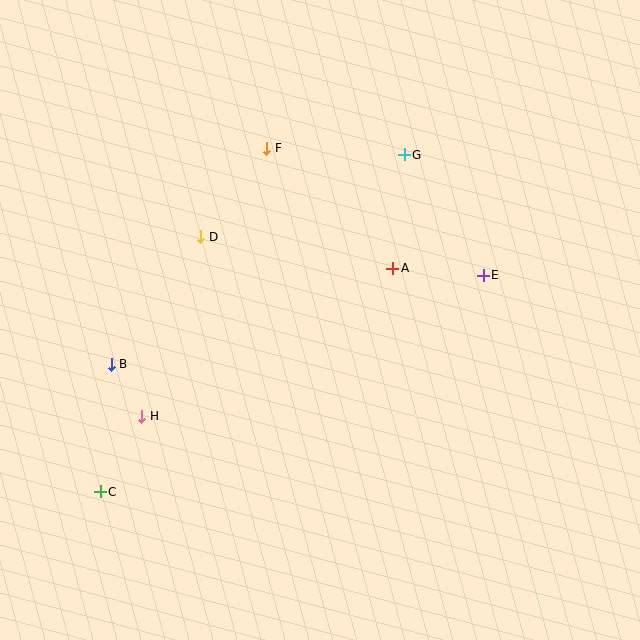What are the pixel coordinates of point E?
Point E is at (483, 275).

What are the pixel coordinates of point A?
Point A is at (393, 268).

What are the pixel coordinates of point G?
Point G is at (404, 155).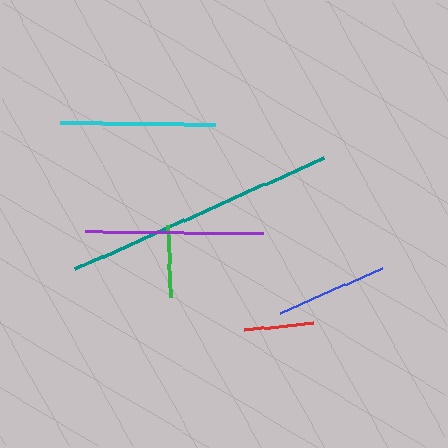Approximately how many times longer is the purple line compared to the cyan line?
The purple line is approximately 1.2 times the length of the cyan line.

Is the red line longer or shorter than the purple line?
The purple line is longer than the red line.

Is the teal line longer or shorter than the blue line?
The teal line is longer than the blue line.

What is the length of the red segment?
The red segment is approximately 69 pixels long.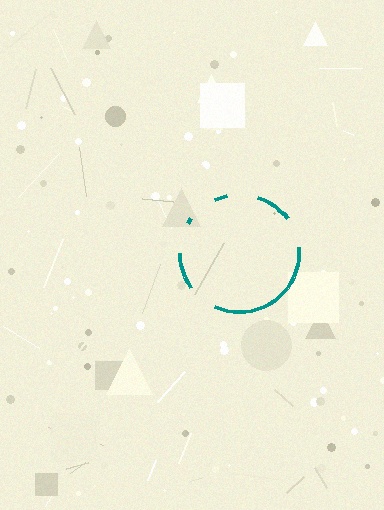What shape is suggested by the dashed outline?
The dashed outline suggests a circle.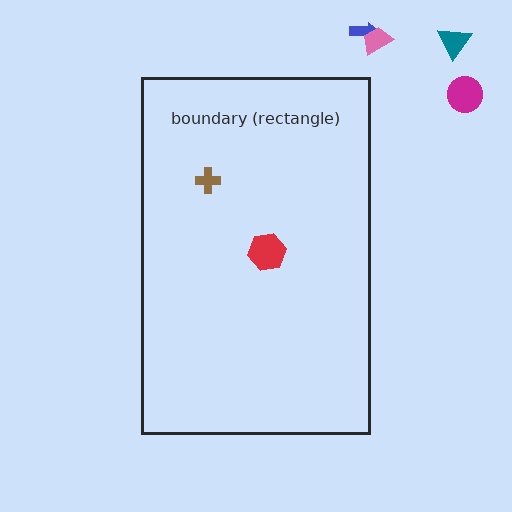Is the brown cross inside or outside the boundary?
Inside.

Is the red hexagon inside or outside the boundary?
Inside.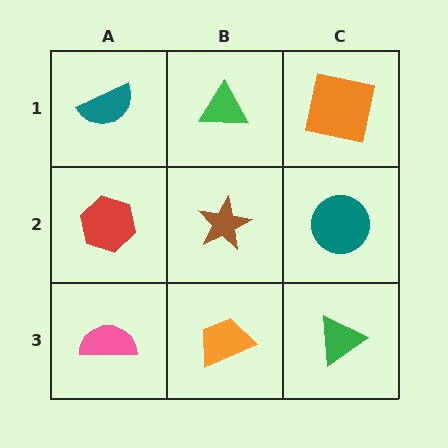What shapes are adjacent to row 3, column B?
A brown star (row 2, column B), a pink semicircle (row 3, column A), a green triangle (row 3, column C).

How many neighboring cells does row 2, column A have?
3.